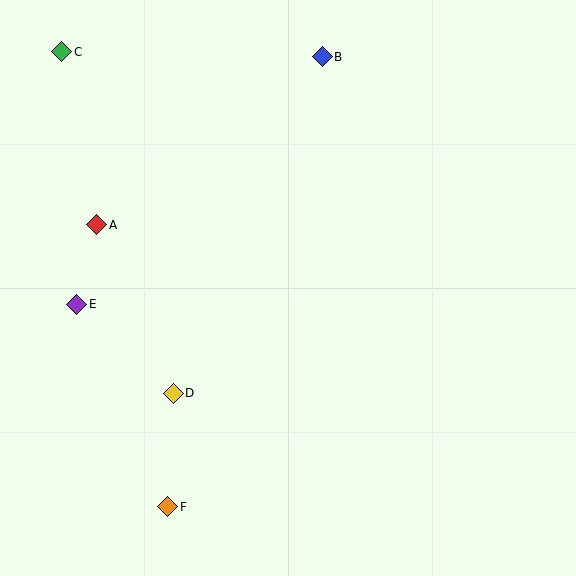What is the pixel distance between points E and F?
The distance between E and F is 222 pixels.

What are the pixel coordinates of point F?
Point F is at (168, 507).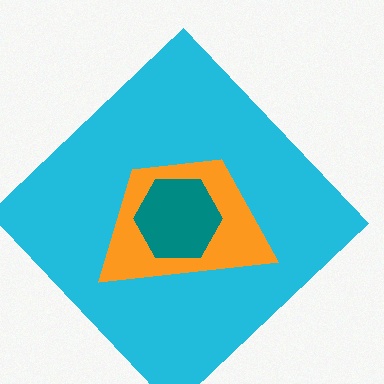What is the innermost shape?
The teal hexagon.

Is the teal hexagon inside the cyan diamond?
Yes.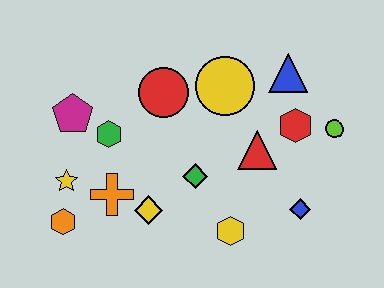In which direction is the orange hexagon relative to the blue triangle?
The orange hexagon is to the left of the blue triangle.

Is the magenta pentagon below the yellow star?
No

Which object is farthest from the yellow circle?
The orange hexagon is farthest from the yellow circle.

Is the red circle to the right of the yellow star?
Yes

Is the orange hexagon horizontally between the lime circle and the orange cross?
No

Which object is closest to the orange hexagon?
The yellow star is closest to the orange hexagon.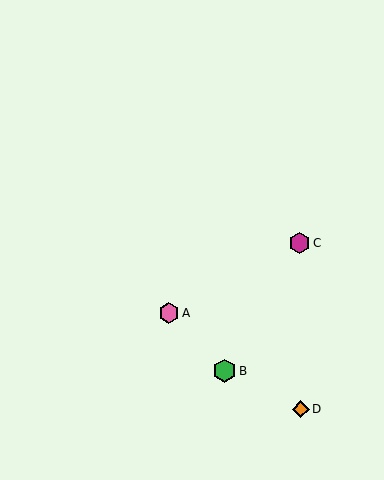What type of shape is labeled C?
Shape C is a magenta hexagon.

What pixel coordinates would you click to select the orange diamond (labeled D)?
Click at (301, 409) to select the orange diamond D.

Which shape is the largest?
The green hexagon (labeled B) is the largest.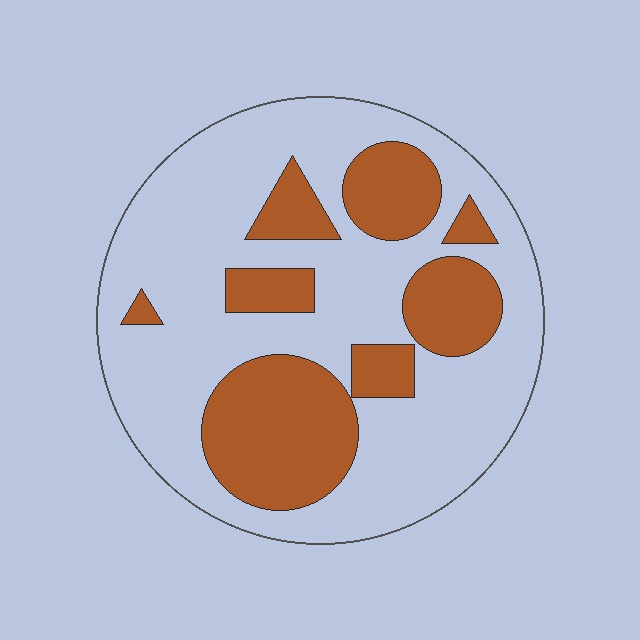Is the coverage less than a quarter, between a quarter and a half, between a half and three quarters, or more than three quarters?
Between a quarter and a half.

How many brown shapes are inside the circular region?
8.